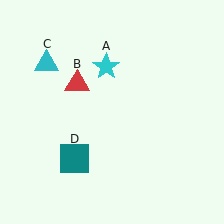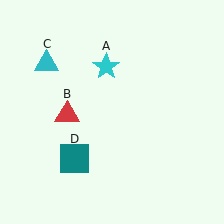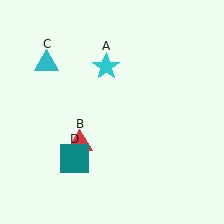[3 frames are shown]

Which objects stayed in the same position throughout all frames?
Cyan star (object A) and cyan triangle (object C) and teal square (object D) remained stationary.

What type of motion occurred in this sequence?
The red triangle (object B) rotated counterclockwise around the center of the scene.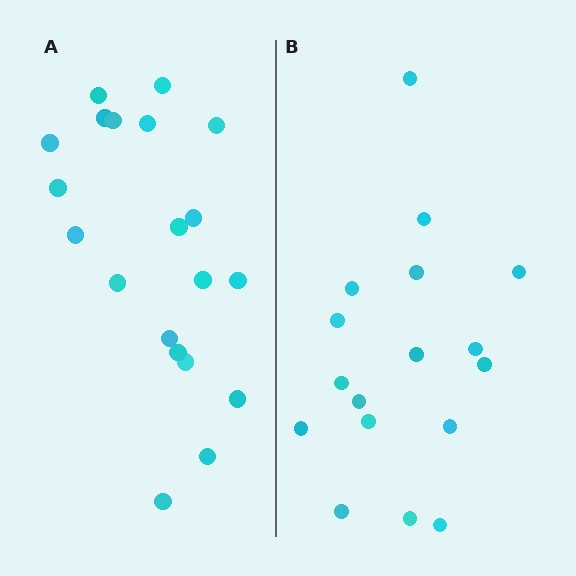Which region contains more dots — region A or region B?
Region A (the left region) has more dots.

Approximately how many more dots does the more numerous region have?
Region A has just a few more — roughly 2 or 3 more dots than region B.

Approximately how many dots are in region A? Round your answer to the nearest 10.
About 20 dots.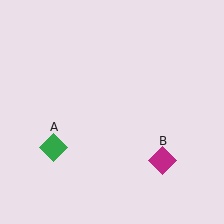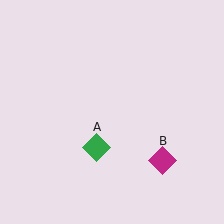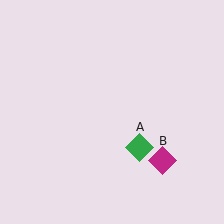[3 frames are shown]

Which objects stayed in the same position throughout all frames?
Magenta diamond (object B) remained stationary.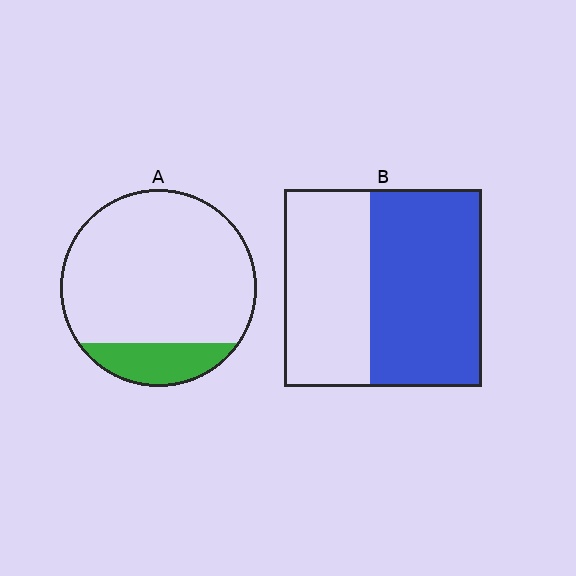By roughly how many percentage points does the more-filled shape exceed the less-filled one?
By roughly 40 percentage points (B over A).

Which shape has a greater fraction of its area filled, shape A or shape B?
Shape B.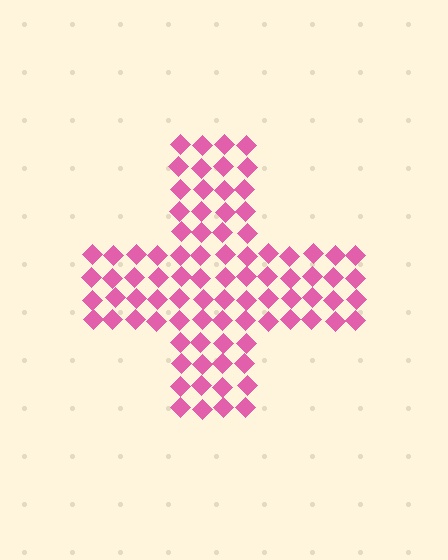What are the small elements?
The small elements are diamonds.